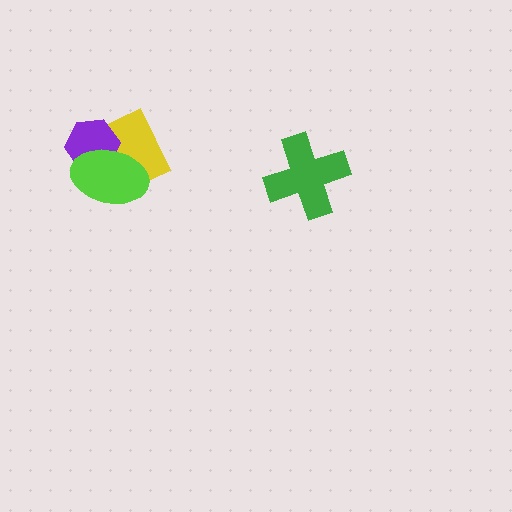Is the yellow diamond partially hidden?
Yes, it is partially covered by another shape.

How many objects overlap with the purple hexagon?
2 objects overlap with the purple hexagon.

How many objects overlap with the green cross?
0 objects overlap with the green cross.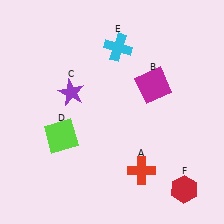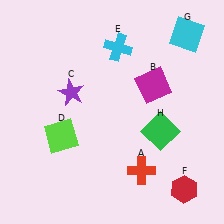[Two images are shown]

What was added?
A cyan square (G), a green square (H) were added in Image 2.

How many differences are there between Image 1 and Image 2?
There are 2 differences between the two images.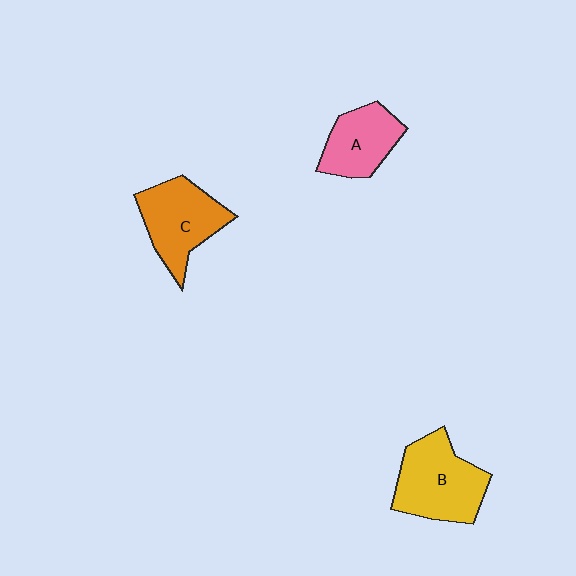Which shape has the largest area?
Shape B (yellow).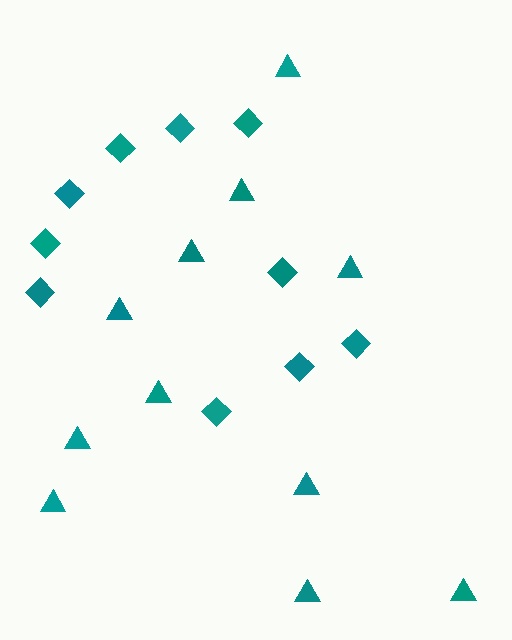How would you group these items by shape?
There are 2 groups: one group of triangles (11) and one group of diamonds (10).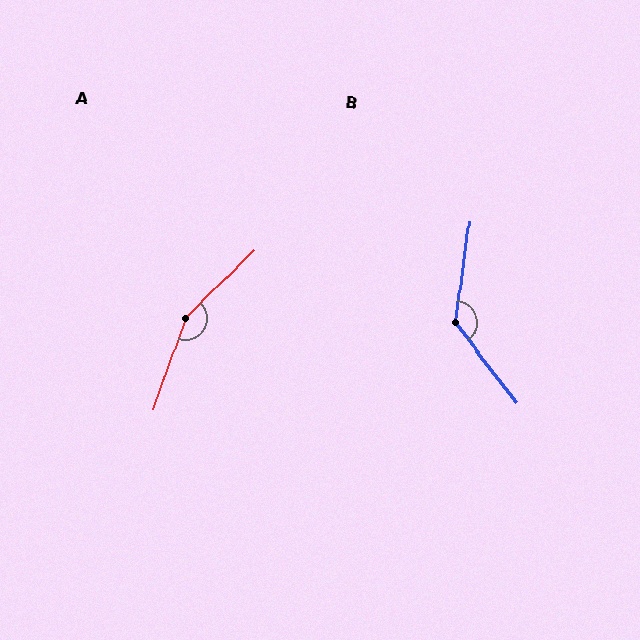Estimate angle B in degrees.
Approximately 135 degrees.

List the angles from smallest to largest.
B (135°), A (154°).